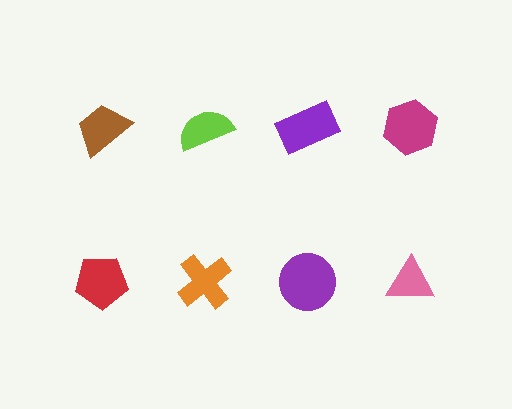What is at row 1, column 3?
A purple rectangle.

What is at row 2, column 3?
A purple circle.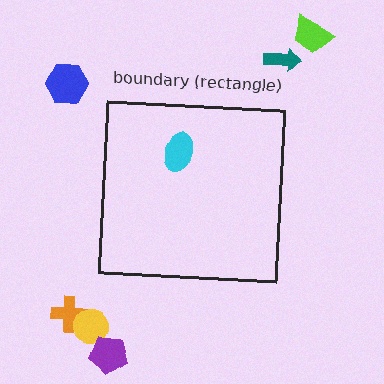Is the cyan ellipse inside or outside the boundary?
Inside.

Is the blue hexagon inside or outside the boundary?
Outside.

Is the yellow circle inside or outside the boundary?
Outside.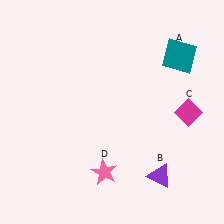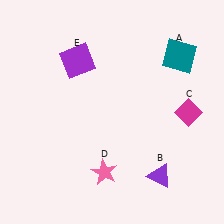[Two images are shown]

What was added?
A purple square (E) was added in Image 2.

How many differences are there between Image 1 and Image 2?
There is 1 difference between the two images.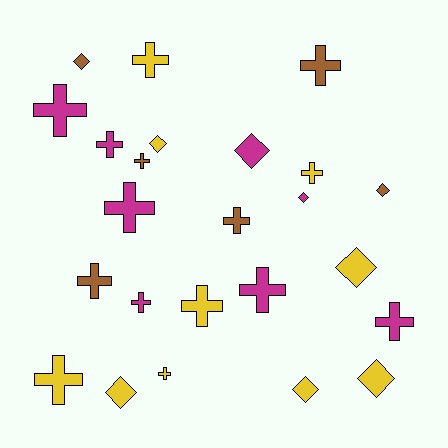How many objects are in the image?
There are 24 objects.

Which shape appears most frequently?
Cross, with 15 objects.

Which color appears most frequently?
Yellow, with 10 objects.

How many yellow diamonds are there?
There are 5 yellow diamonds.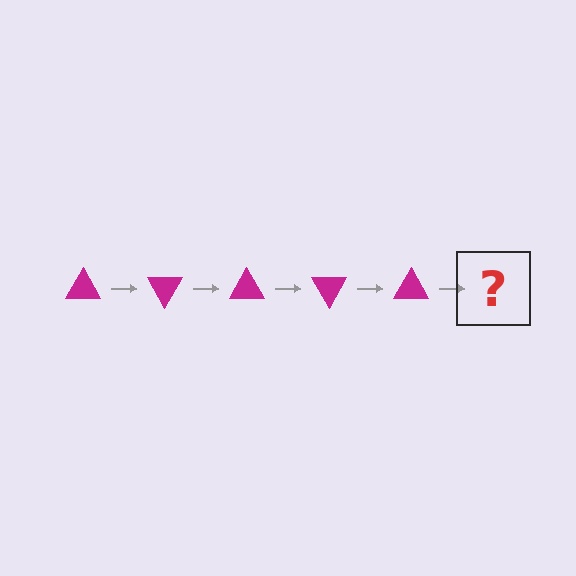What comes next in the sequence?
The next element should be a magenta triangle rotated 300 degrees.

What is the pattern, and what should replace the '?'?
The pattern is that the triangle rotates 60 degrees each step. The '?' should be a magenta triangle rotated 300 degrees.